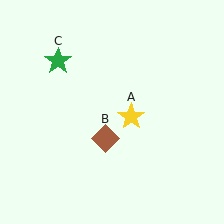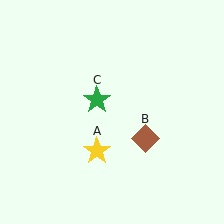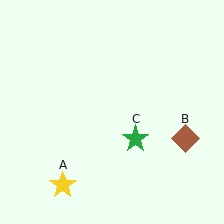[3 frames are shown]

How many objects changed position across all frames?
3 objects changed position: yellow star (object A), brown diamond (object B), green star (object C).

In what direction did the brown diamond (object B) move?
The brown diamond (object B) moved right.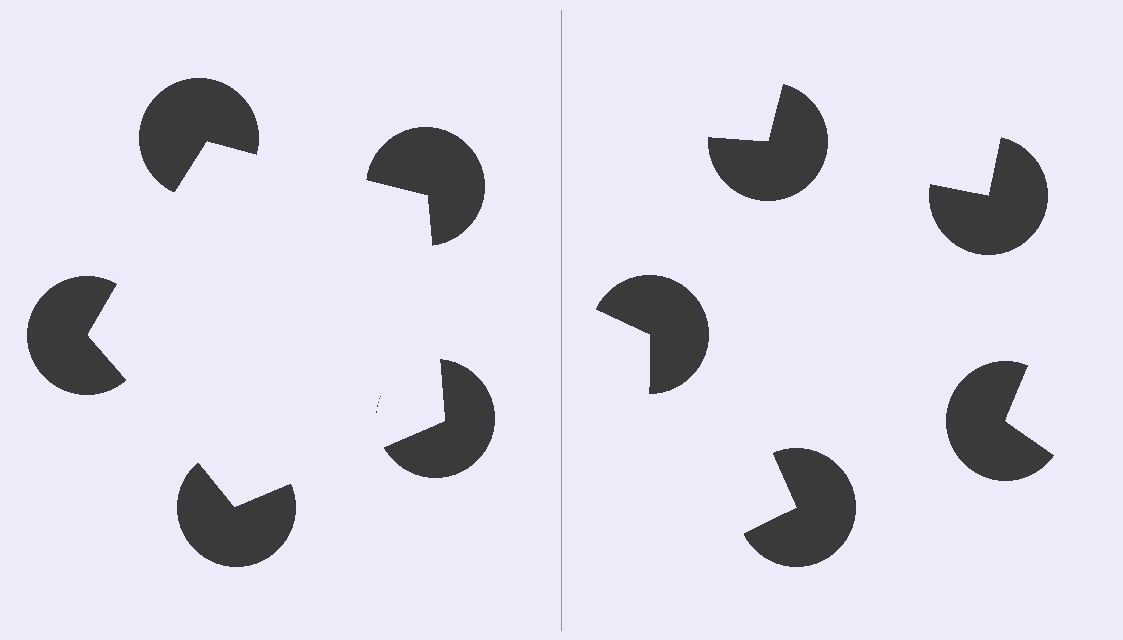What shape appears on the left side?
An illusory pentagon.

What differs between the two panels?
The pac-man discs are positioned identically on both sides; only the wedge orientations differ. On the left they align to a pentagon; on the right they are misaligned.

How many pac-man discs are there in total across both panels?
10 — 5 on each side.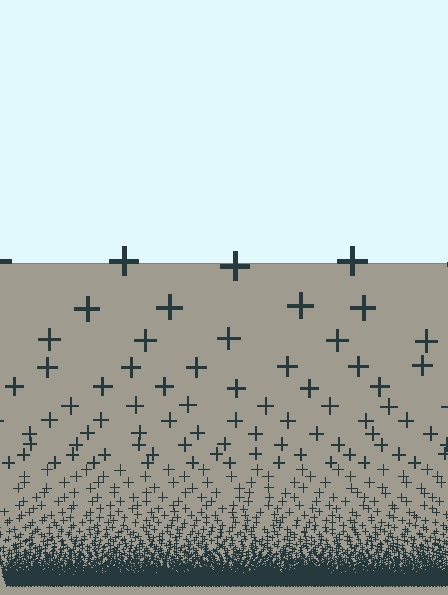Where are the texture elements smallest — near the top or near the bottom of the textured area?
Near the bottom.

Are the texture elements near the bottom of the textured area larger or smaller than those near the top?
Smaller. The gradient is inverted — elements near the bottom are smaller and denser.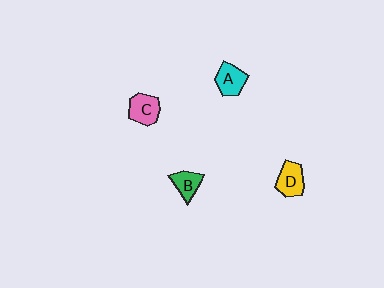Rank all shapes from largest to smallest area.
From largest to smallest: D (yellow), C (pink), A (cyan), B (green).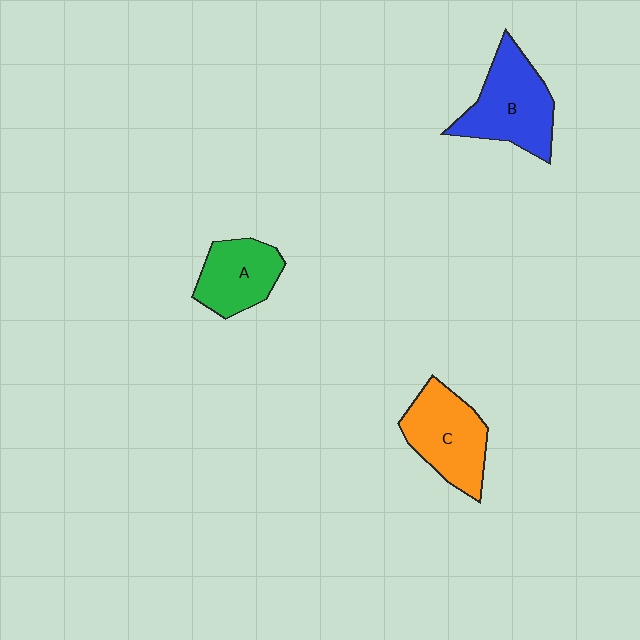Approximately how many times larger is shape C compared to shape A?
Approximately 1.3 times.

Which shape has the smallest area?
Shape A (green).